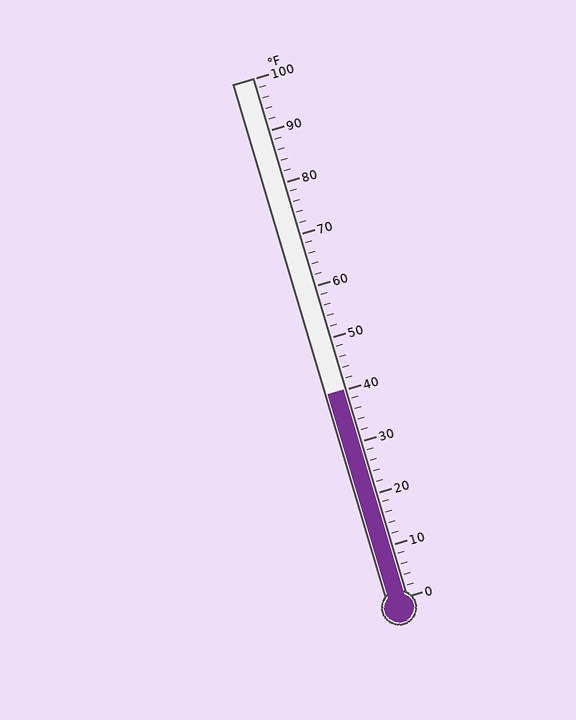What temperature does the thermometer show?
The thermometer shows approximately 40°F.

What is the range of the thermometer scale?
The thermometer scale ranges from 0°F to 100°F.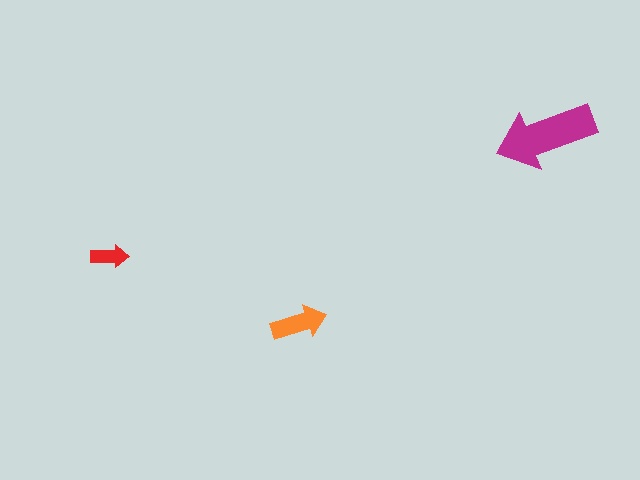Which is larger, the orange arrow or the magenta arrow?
The magenta one.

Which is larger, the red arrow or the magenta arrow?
The magenta one.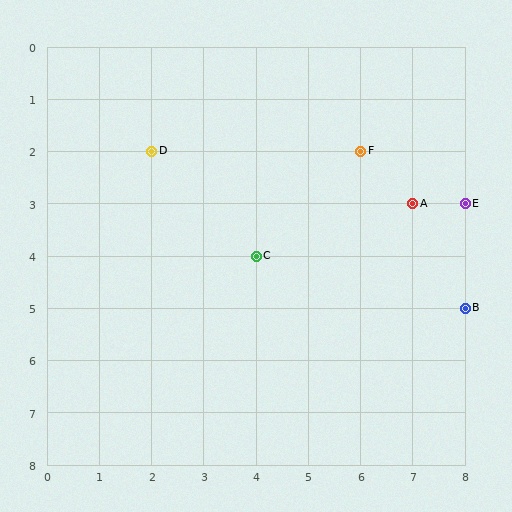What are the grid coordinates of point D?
Point D is at grid coordinates (2, 2).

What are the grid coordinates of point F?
Point F is at grid coordinates (6, 2).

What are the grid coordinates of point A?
Point A is at grid coordinates (7, 3).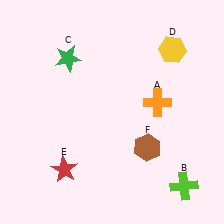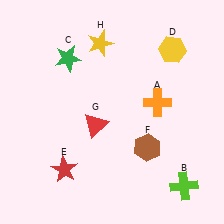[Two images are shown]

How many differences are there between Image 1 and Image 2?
There are 2 differences between the two images.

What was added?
A red triangle (G), a yellow star (H) were added in Image 2.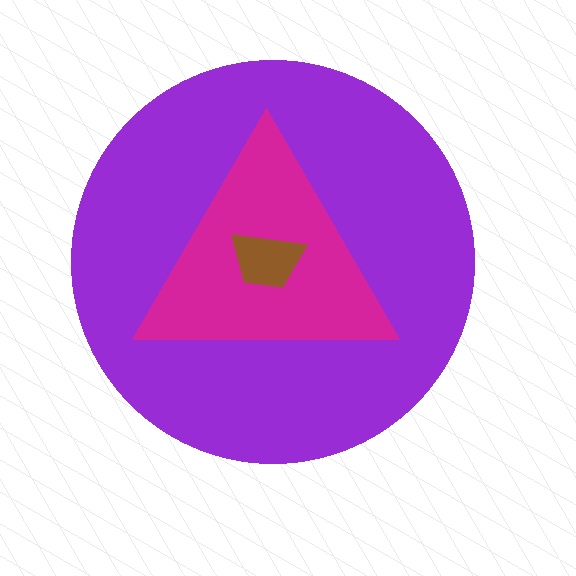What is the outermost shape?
The purple circle.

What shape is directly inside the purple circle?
The magenta triangle.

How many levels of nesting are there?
3.